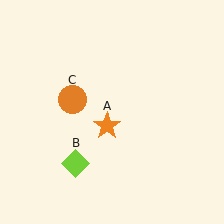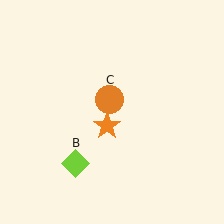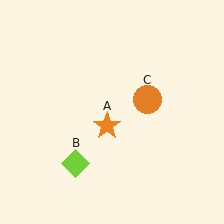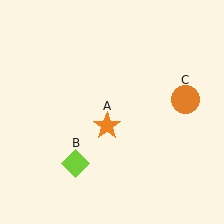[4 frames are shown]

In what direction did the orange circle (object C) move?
The orange circle (object C) moved right.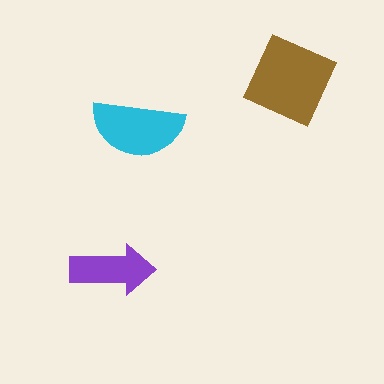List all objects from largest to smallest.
The brown square, the cyan semicircle, the purple arrow.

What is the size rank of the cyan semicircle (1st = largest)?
2nd.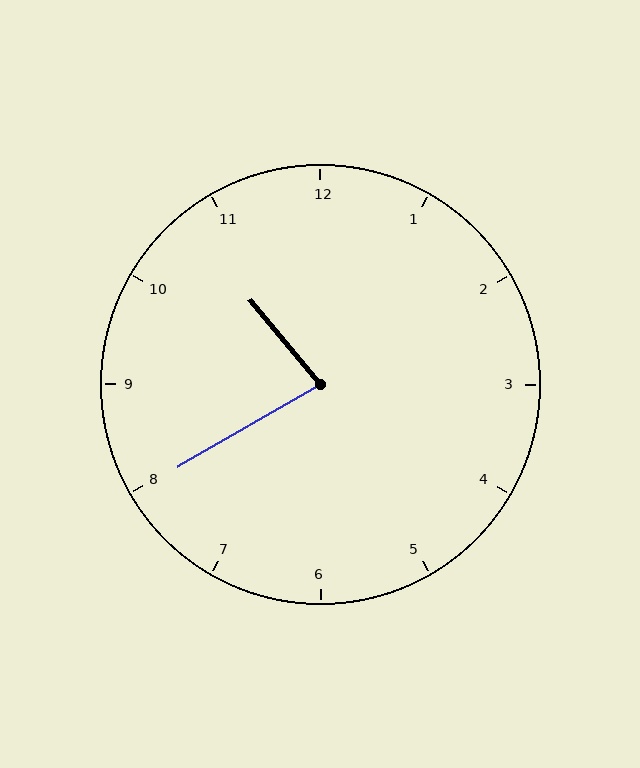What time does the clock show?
10:40.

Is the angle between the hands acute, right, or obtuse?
It is acute.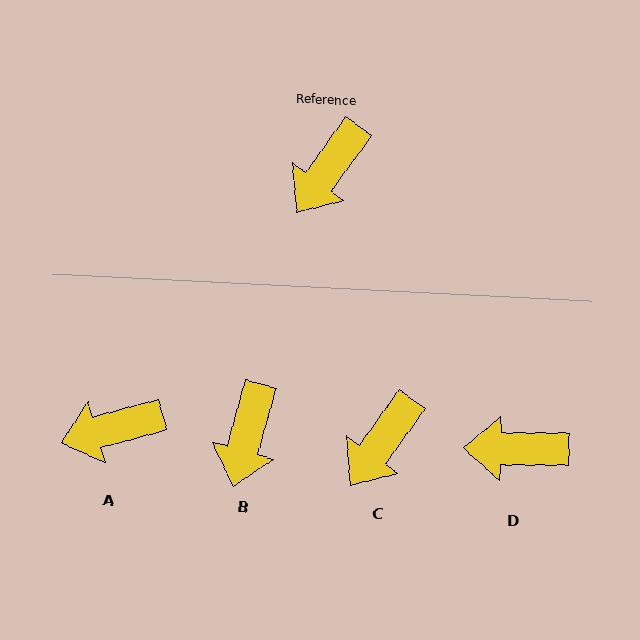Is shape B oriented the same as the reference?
No, it is off by about 21 degrees.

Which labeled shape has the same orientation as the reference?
C.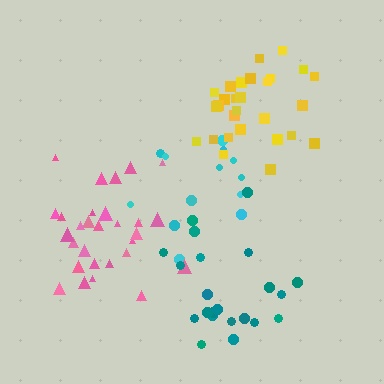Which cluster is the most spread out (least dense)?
Teal.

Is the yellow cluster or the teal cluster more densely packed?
Yellow.